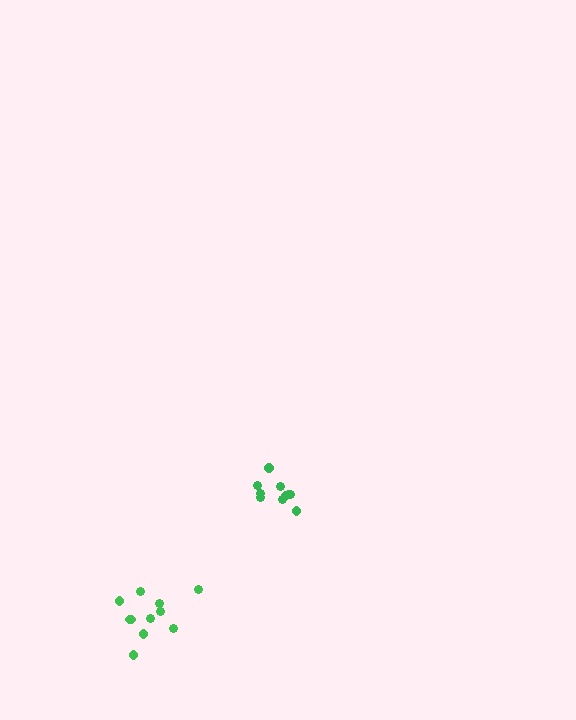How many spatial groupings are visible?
There are 2 spatial groupings.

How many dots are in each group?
Group 1: 11 dots, Group 2: 10 dots (21 total).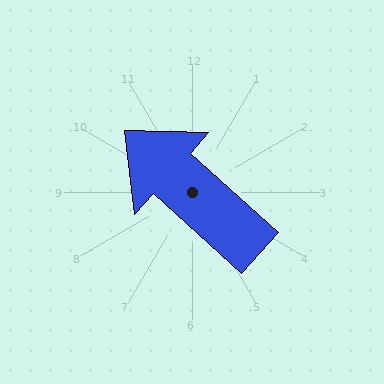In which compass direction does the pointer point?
Northwest.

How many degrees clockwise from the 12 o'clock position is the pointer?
Approximately 312 degrees.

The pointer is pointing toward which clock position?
Roughly 10 o'clock.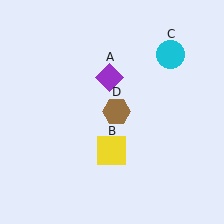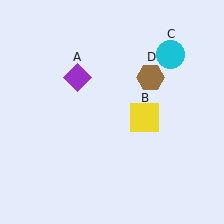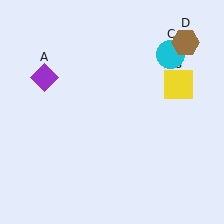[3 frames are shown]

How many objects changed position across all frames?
3 objects changed position: purple diamond (object A), yellow square (object B), brown hexagon (object D).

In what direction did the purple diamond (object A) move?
The purple diamond (object A) moved left.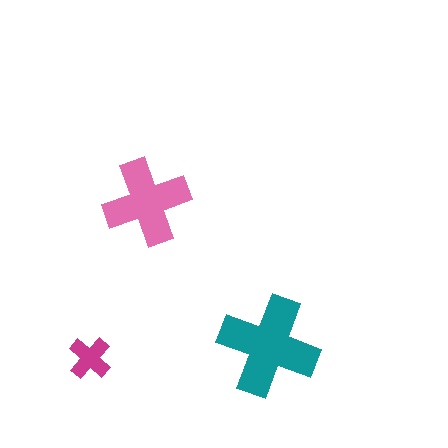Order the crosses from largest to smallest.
the teal one, the pink one, the magenta one.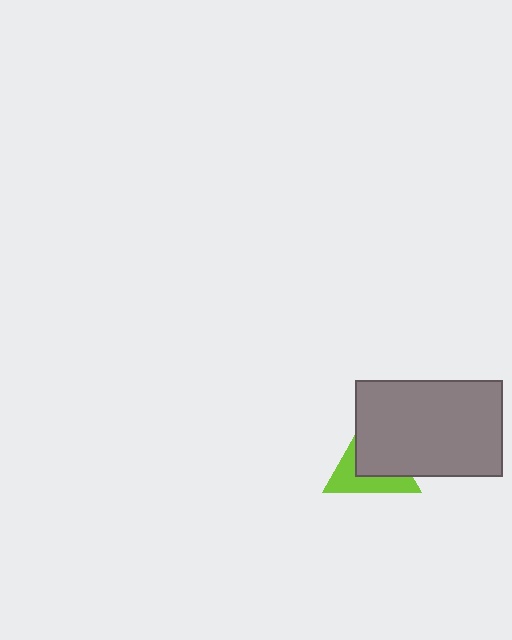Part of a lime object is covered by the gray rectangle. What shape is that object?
It is a triangle.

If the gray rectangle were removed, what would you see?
You would see the complete lime triangle.